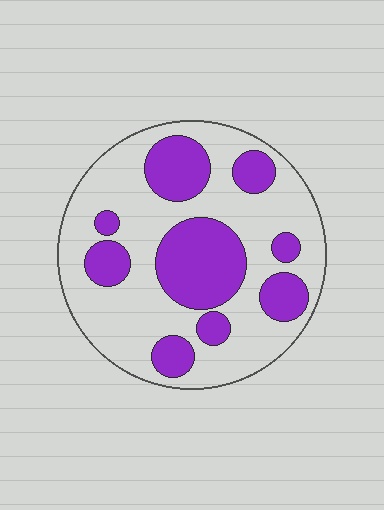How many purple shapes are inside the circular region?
9.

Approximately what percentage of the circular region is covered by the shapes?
Approximately 35%.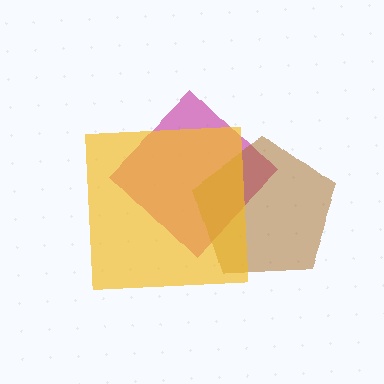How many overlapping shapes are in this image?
There are 3 overlapping shapes in the image.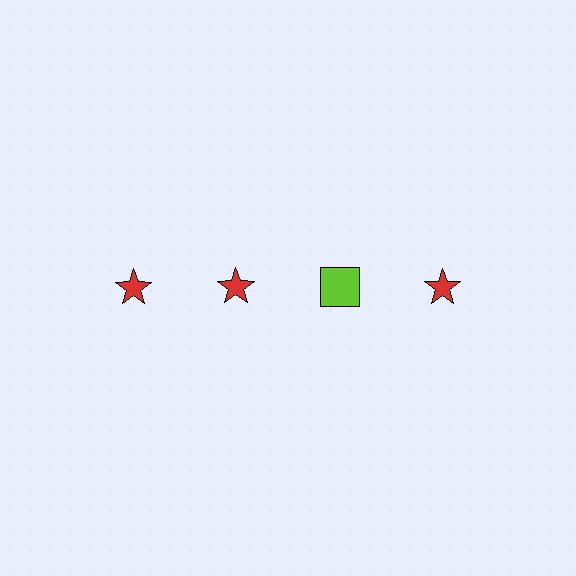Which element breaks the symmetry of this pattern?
The lime square in the top row, center column breaks the symmetry. All other shapes are red stars.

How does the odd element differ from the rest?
It differs in both color (lime instead of red) and shape (square instead of star).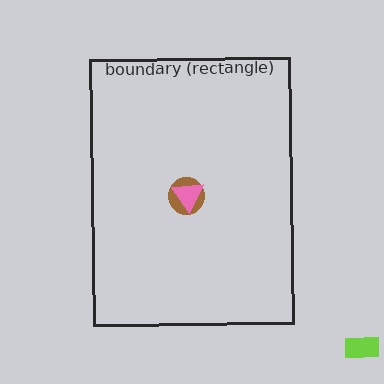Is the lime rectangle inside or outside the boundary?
Outside.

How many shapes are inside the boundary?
2 inside, 1 outside.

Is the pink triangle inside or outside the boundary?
Inside.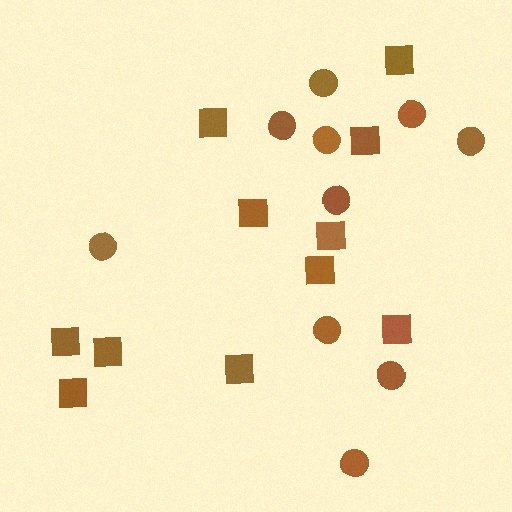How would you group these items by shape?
There are 2 groups: one group of circles (10) and one group of squares (11).